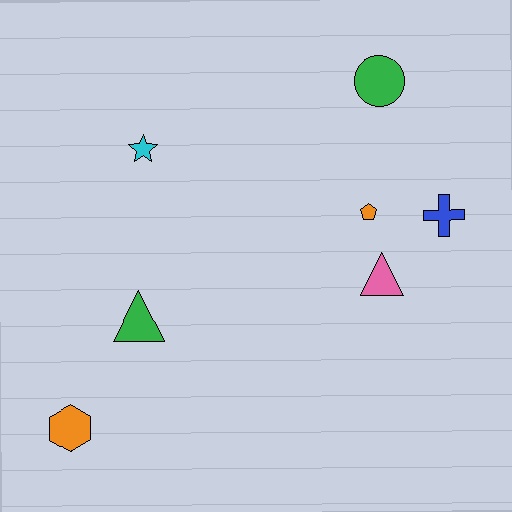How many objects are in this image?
There are 7 objects.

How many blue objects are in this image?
There is 1 blue object.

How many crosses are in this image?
There is 1 cross.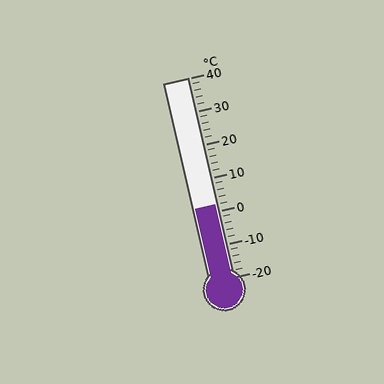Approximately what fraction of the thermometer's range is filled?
The thermometer is filled to approximately 35% of its range.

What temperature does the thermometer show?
The thermometer shows approximately 2°C.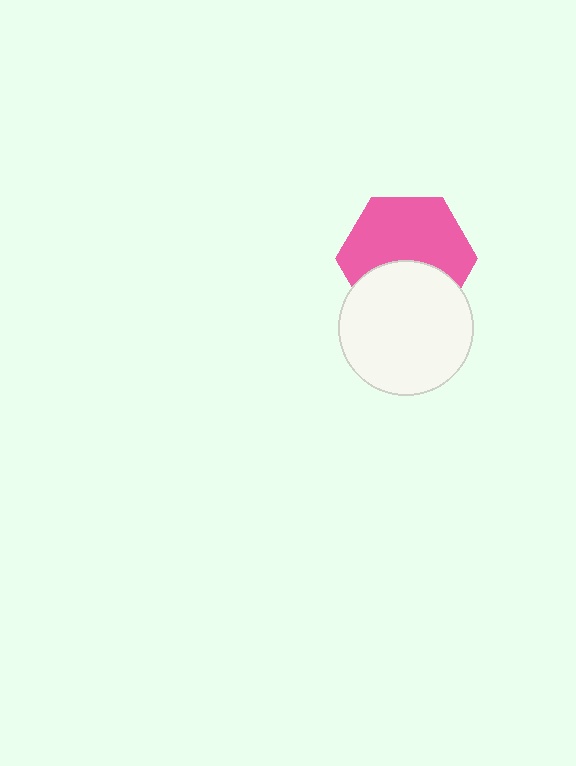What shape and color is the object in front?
The object in front is a white circle.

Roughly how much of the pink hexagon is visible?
About half of it is visible (roughly 61%).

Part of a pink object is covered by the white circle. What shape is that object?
It is a hexagon.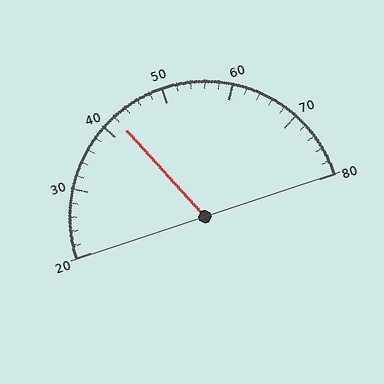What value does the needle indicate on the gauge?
The needle indicates approximately 42.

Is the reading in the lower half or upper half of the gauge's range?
The reading is in the lower half of the range (20 to 80).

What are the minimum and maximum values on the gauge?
The gauge ranges from 20 to 80.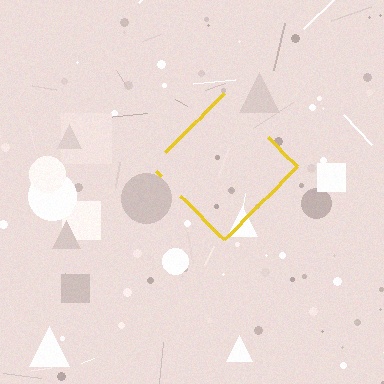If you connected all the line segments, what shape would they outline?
They would outline a diamond.